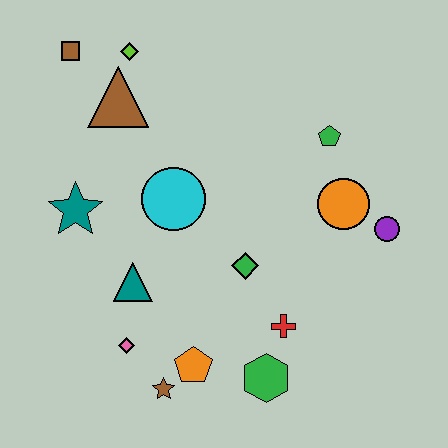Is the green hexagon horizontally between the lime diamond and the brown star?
No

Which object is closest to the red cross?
The green hexagon is closest to the red cross.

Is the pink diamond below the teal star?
Yes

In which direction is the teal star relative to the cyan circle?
The teal star is to the left of the cyan circle.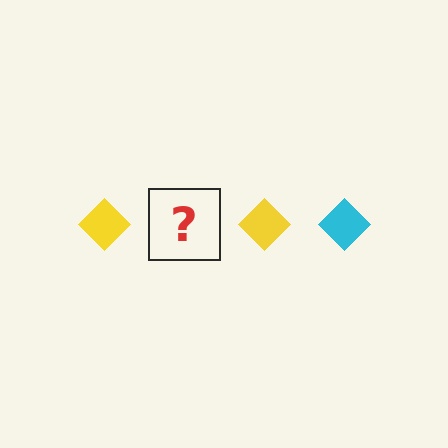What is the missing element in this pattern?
The missing element is a cyan diamond.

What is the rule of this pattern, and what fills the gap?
The rule is that the pattern cycles through yellow, cyan diamonds. The gap should be filled with a cyan diamond.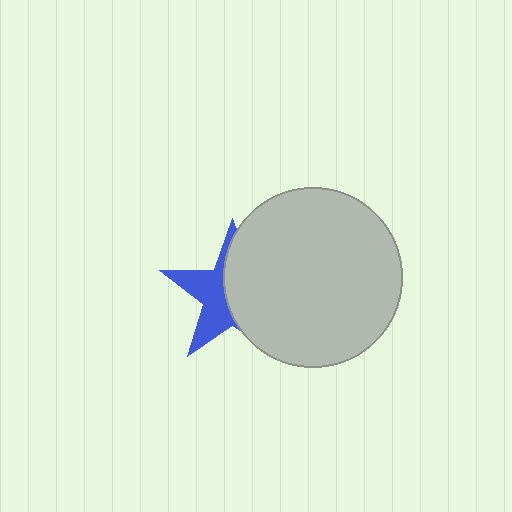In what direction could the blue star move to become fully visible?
The blue star could move left. That would shift it out from behind the light gray circle entirely.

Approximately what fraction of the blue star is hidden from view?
Roughly 56% of the blue star is hidden behind the light gray circle.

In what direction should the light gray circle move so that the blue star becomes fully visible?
The light gray circle should move right. That is the shortest direction to clear the overlap and leave the blue star fully visible.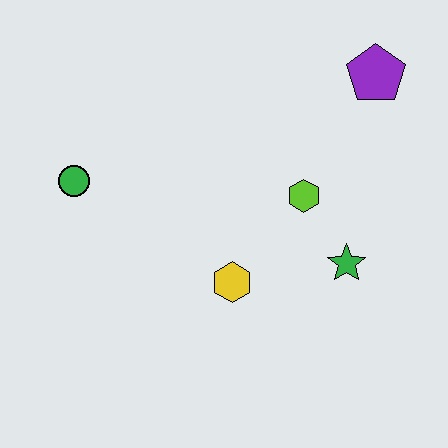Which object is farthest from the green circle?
The purple pentagon is farthest from the green circle.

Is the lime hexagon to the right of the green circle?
Yes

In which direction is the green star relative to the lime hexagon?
The green star is below the lime hexagon.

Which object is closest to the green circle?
The yellow hexagon is closest to the green circle.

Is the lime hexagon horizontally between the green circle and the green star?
Yes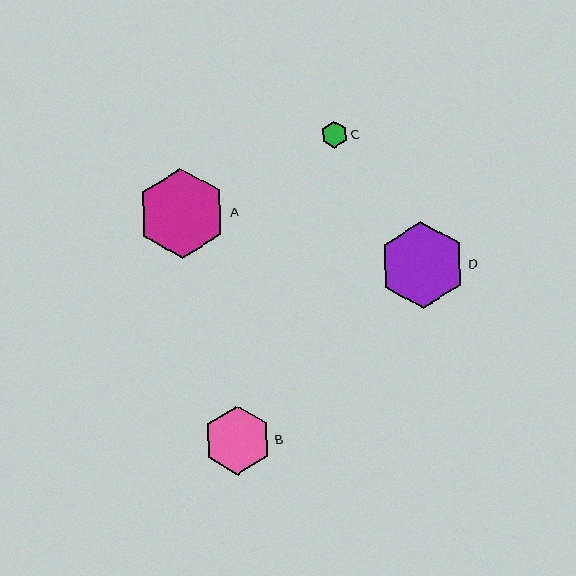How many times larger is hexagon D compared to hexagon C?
Hexagon D is approximately 3.3 times the size of hexagon C.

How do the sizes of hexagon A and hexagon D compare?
Hexagon A and hexagon D are approximately the same size.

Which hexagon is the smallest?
Hexagon C is the smallest with a size of approximately 26 pixels.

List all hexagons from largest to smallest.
From largest to smallest: A, D, B, C.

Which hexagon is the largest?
Hexagon A is the largest with a size of approximately 90 pixels.